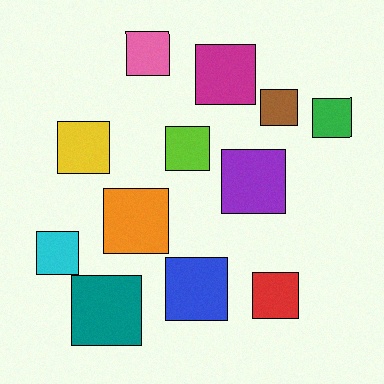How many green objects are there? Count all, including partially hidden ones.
There is 1 green object.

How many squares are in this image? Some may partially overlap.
There are 12 squares.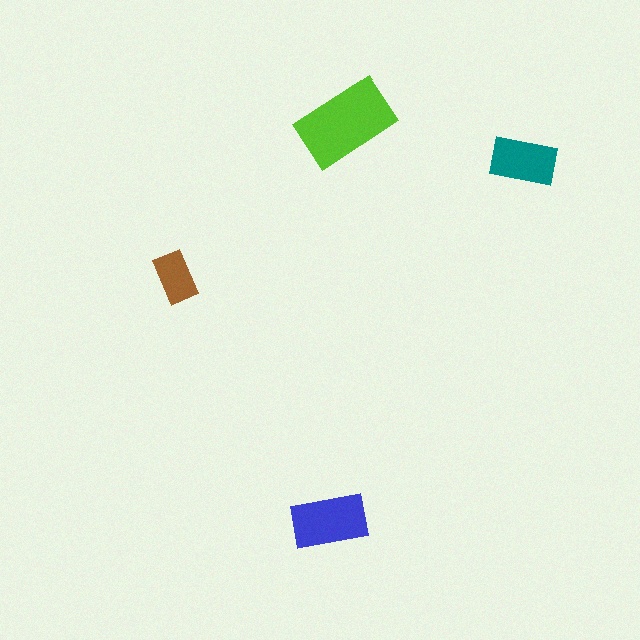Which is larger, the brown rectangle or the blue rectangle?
The blue one.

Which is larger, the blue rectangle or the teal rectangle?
The blue one.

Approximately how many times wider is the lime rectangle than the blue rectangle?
About 1.5 times wider.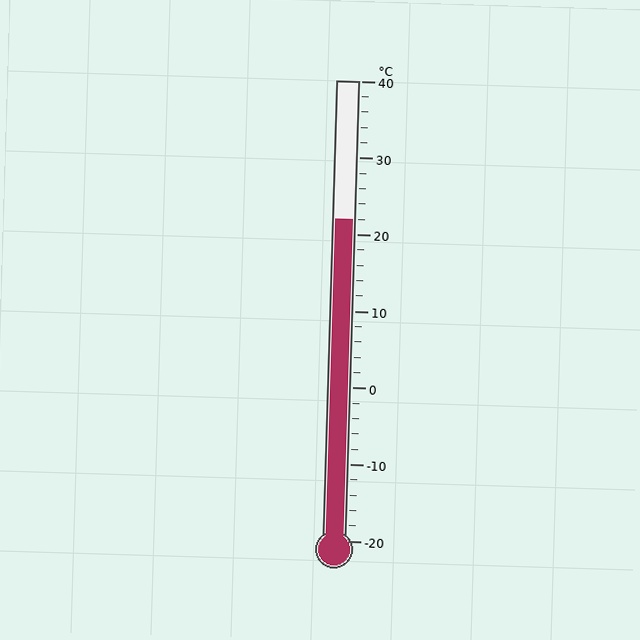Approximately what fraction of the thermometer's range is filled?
The thermometer is filled to approximately 70% of its range.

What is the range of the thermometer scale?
The thermometer scale ranges from -20°C to 40°C.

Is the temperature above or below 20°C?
The temperature is above 20°C.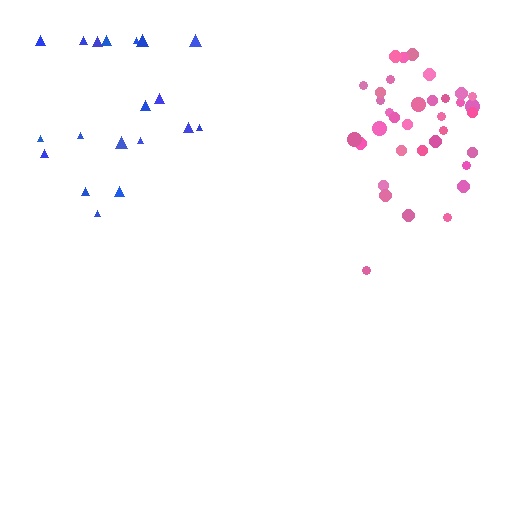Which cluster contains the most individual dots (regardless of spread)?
Pink (35).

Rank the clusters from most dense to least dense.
pink, blue.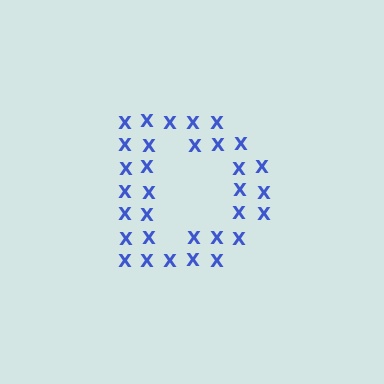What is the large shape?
The large shape is the letter D.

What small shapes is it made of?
It is made of small letter X's.